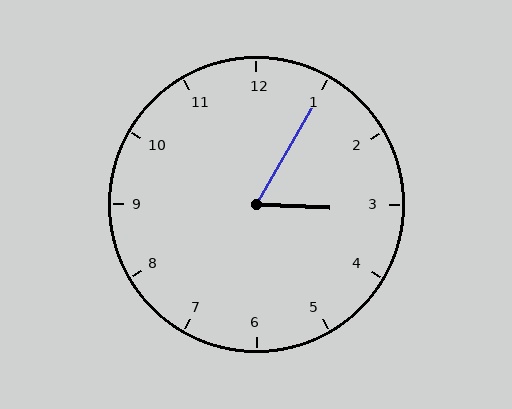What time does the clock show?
3:05.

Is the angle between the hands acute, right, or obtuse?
It is acute.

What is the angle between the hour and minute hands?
Approximately 62 degrees.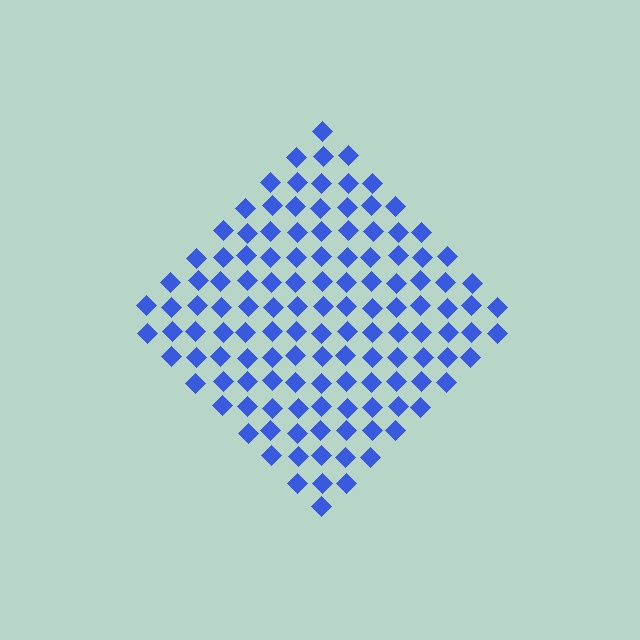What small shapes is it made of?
It is made of small diamonds.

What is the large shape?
The large shape is a diamond.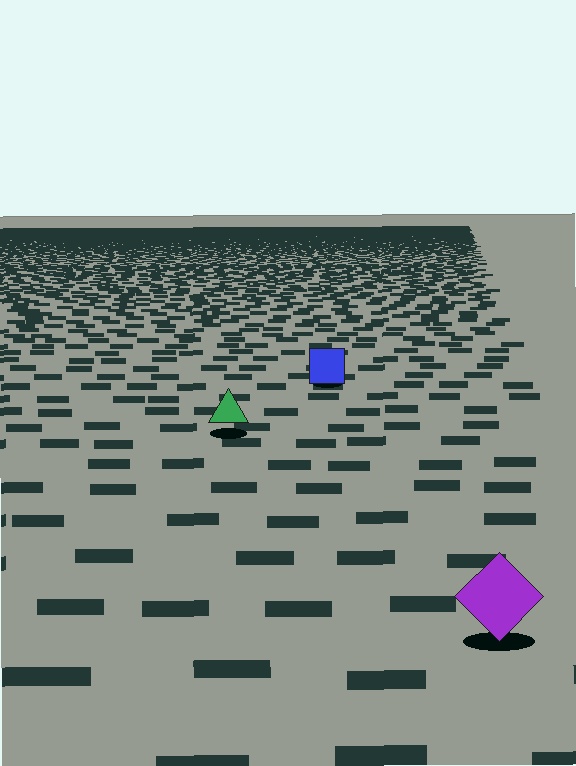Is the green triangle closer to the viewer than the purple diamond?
No. The purple diamond is closer — you can tell from the texture gradient: the ground texture is coarser near it.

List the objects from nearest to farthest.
From nearest to farthest: the purple diamond, the green triangle, the blue square.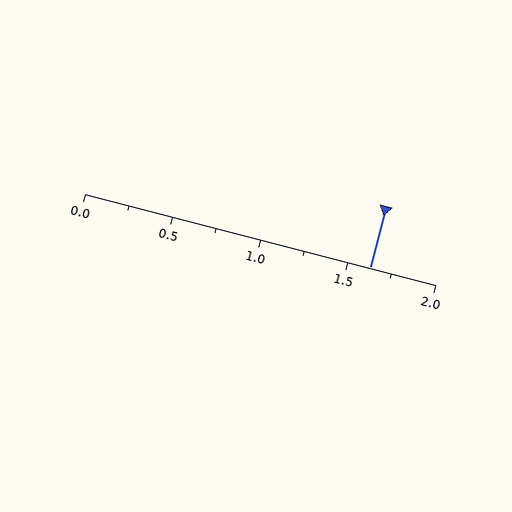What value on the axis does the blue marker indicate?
The marker indicates approximately 1.62.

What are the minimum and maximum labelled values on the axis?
The axis runs from 0.0 to 2.0.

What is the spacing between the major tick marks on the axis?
The major ticks are spaced 0.5 apart.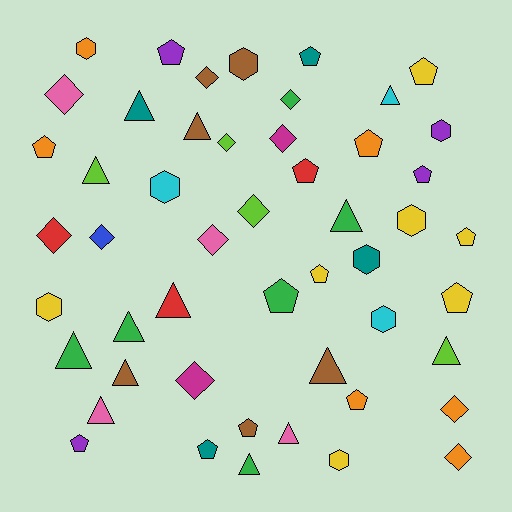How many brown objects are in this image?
There are 6 brown objects.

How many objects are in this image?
There are 50 objects.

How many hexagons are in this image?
There are 9 hexagons.